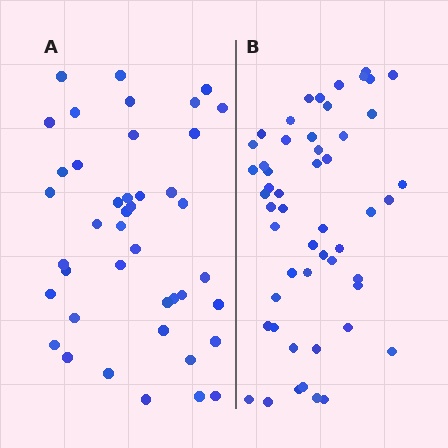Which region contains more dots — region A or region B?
Region B (the right region) has more dots.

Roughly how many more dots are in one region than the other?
Region B has roughly 10 or so more dots than region A.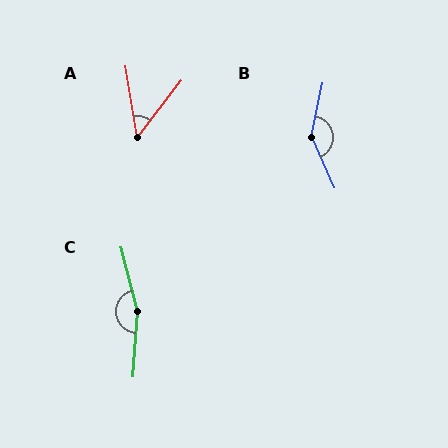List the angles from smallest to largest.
A (48°), B (144°), C (162°).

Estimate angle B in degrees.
Approximately 144 degrees.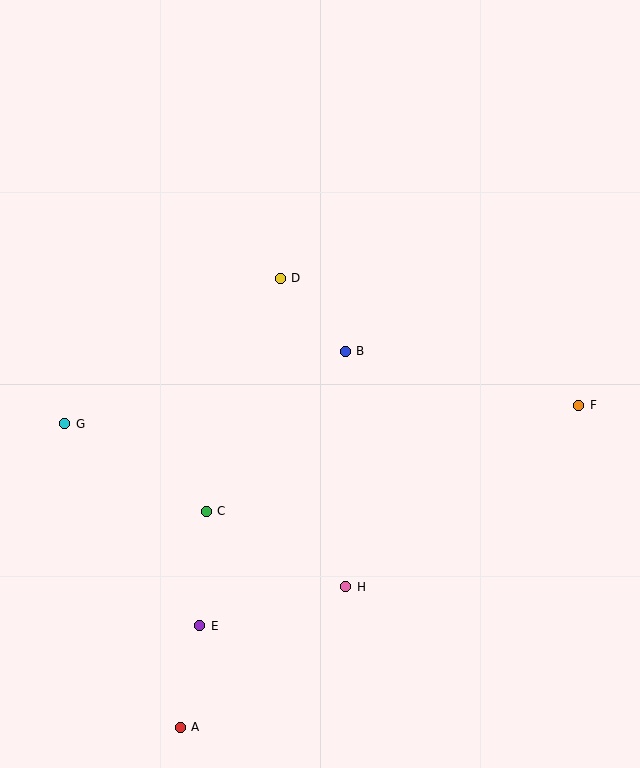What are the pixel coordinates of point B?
Point B is at (345, 351).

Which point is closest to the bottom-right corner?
Point H is closest to the bottom-right corner.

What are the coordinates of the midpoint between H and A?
The midpoint between H and A is at (263, 657).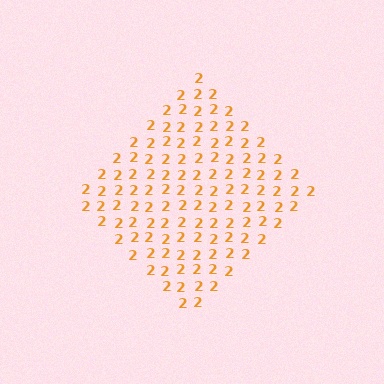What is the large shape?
The large shape is a diamond.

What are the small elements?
The small elements are digit 2's.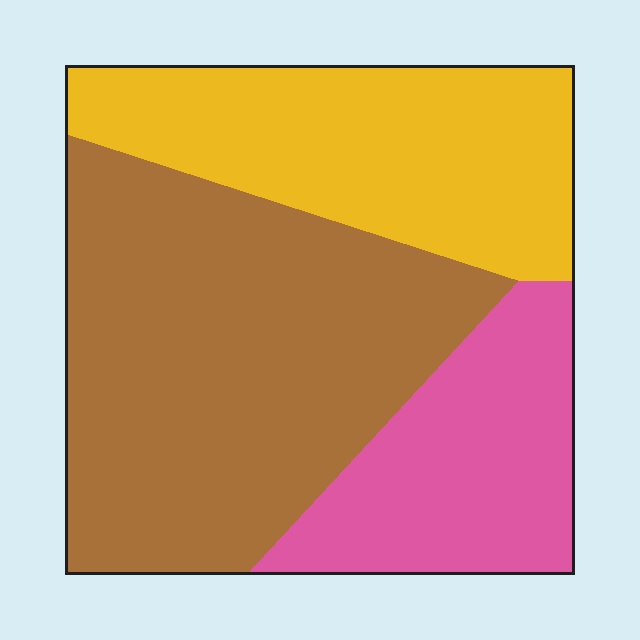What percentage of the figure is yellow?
Yellow covers about 30% of the figure.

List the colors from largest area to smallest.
From largest to smallest: brown, yellow, pink.